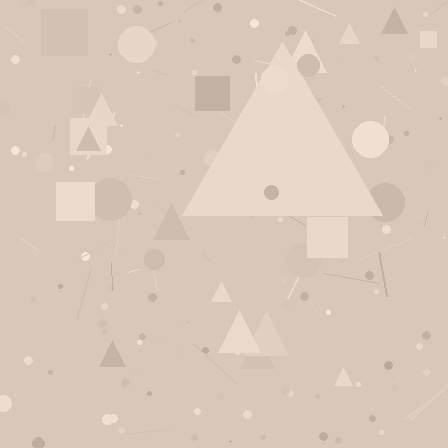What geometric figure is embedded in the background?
A triangle is embedded in the background.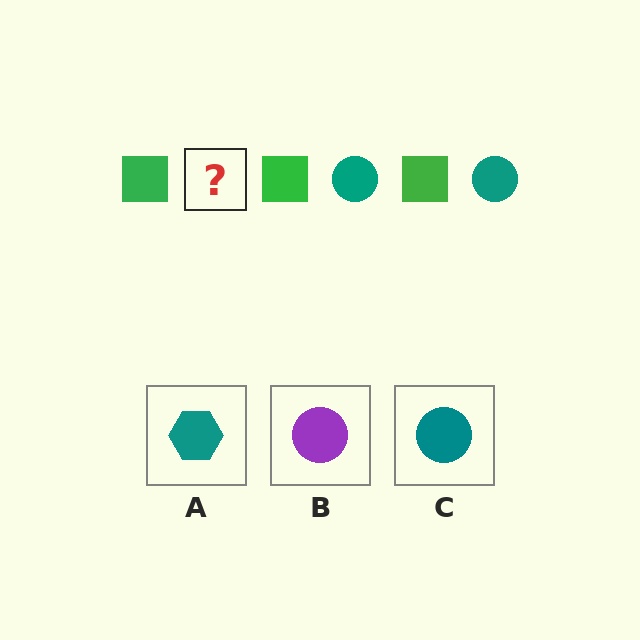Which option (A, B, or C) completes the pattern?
C.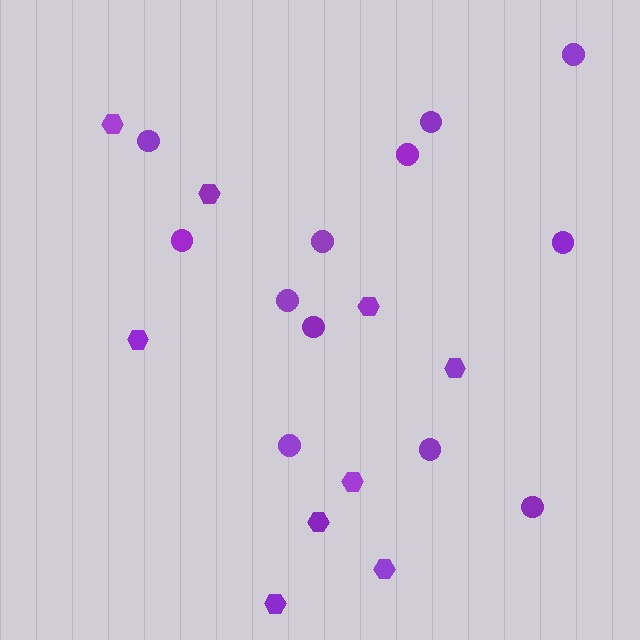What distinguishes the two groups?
There are 2 groups: one group of hexagons (9) and one group of circles (12).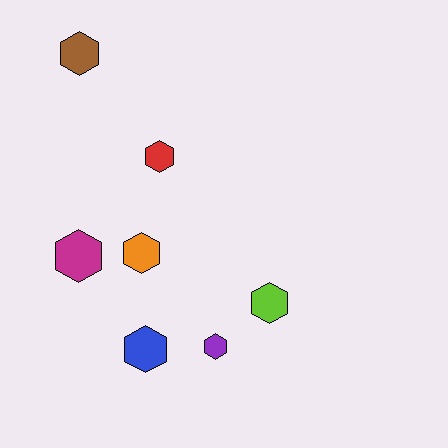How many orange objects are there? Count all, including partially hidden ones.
There is 1 orange object.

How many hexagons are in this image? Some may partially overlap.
There are 7 hexagons.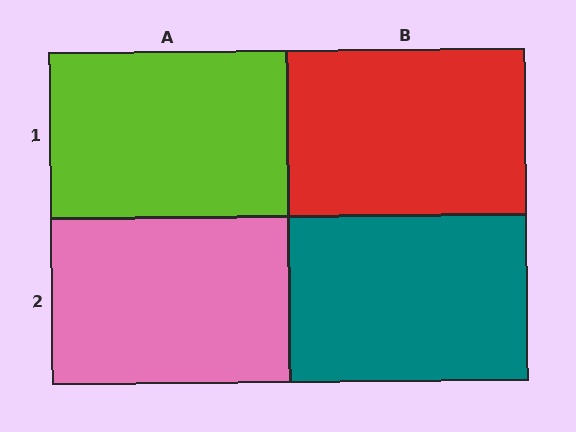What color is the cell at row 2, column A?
Pink.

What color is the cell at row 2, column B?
Teal.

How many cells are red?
1 cell is red.